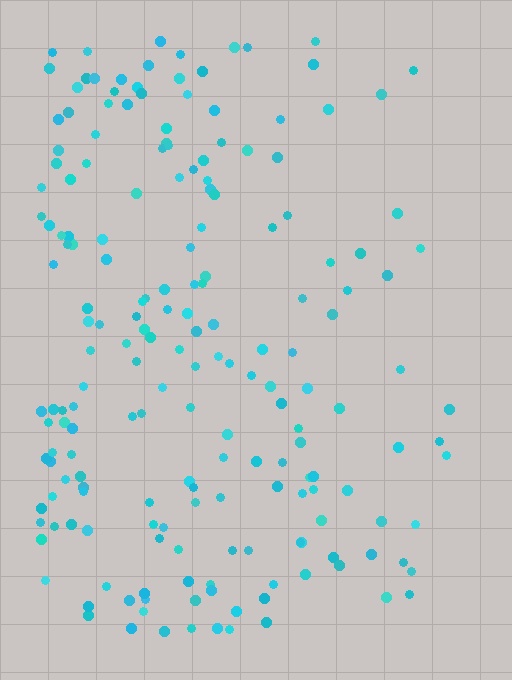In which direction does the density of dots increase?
From right to left, with the left side densest.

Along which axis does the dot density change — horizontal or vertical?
Horizontal.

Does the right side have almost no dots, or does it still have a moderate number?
Still a moderate number, just noticeably fewer than the left.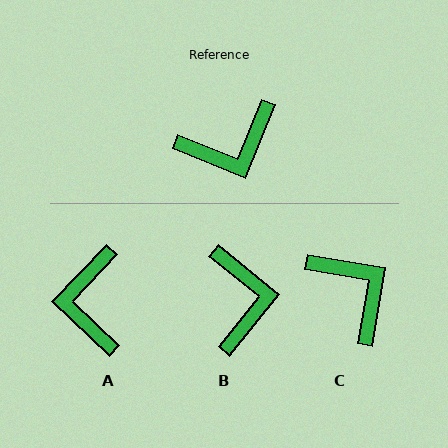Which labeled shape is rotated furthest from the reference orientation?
A, about 111 degrees away.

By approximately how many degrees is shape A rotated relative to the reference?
Approximately 111 degrees clockwise.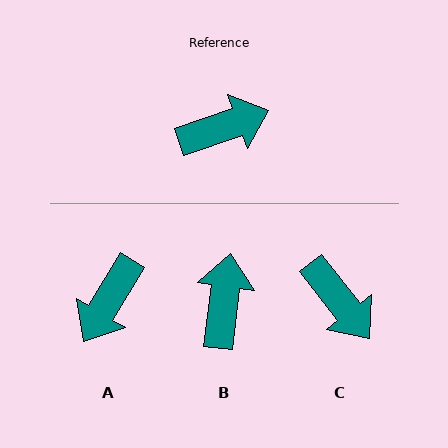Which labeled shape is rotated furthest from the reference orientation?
A, about 140 degrees away.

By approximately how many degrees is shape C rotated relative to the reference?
Approximately 71 degrees clockwise.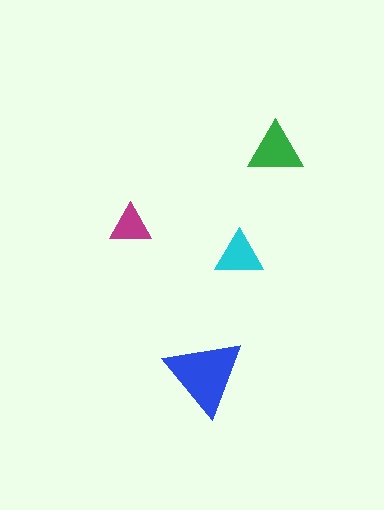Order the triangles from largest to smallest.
the blue one, the green one, the cyan one, the magenta one.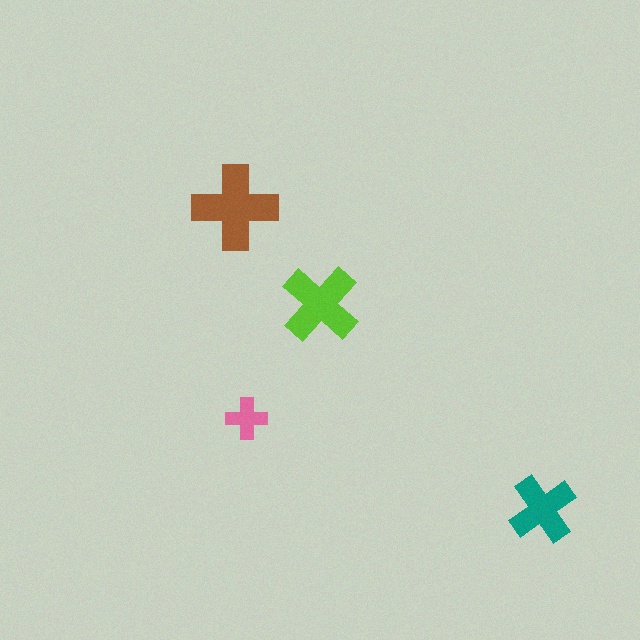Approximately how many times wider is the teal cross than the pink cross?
About 1.5 times wider.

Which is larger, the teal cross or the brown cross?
The brown one.